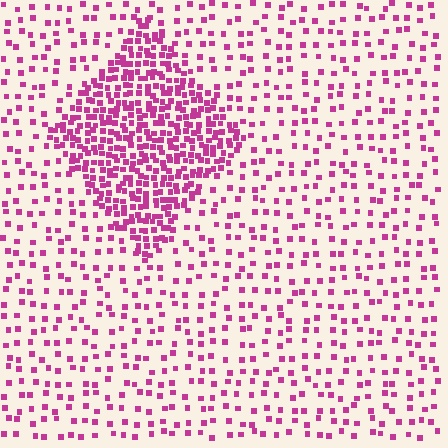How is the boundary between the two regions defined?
The boundary is defined by a change in element density (approximately 3.0x ratio). All elements are the same color, size, and shape.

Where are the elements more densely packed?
The elements are more densely packed inside the diamond boundary.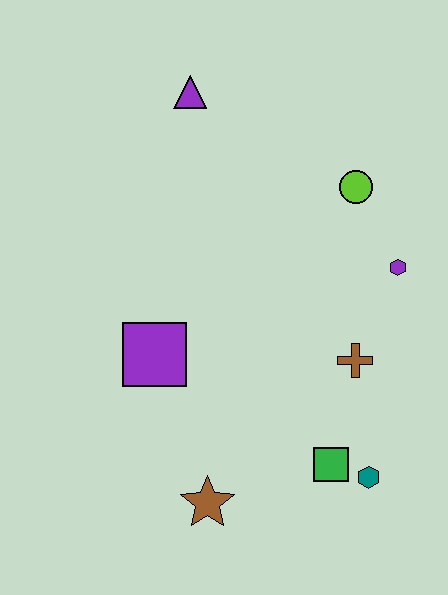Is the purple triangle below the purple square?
No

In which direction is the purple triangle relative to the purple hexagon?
The purple triangle is to the left of the purple hexagon.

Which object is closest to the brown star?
The green square is closest to the brown star.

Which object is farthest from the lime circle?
The brown star is farthest from the lime circle.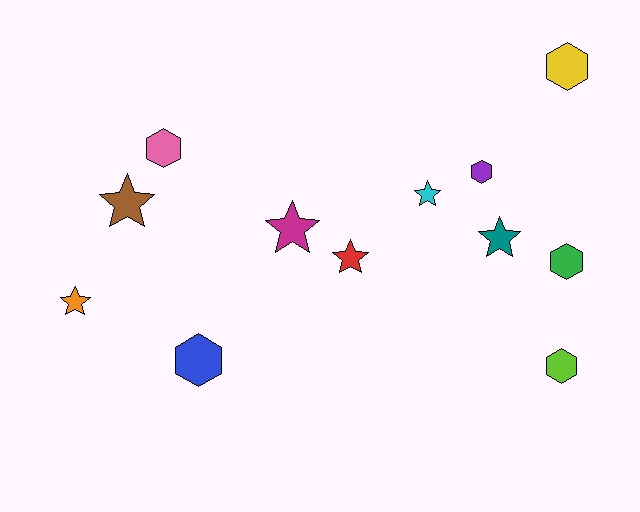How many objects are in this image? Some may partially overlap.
There are 12 objects.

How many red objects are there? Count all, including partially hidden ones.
There is 1 red object.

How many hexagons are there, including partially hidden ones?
There are 6 hexagons.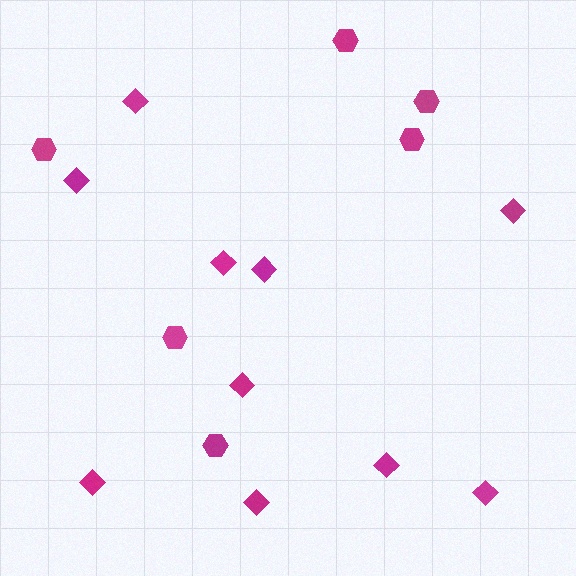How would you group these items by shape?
There are 2 groups: one group of diamonds (10) and one group of hexagons (6).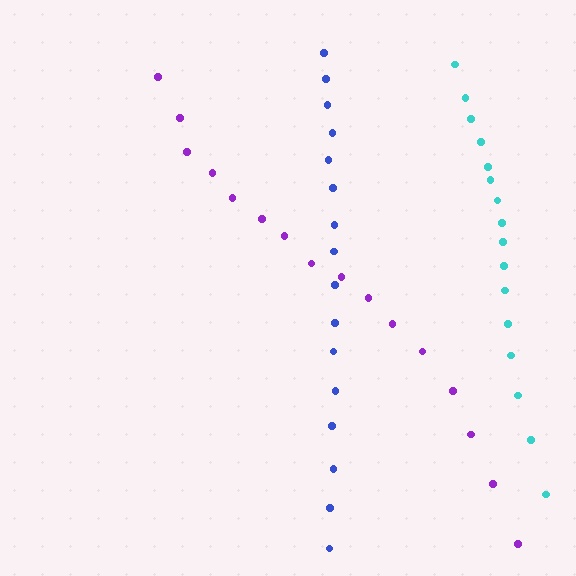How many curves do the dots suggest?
There are 3 distinct paths.